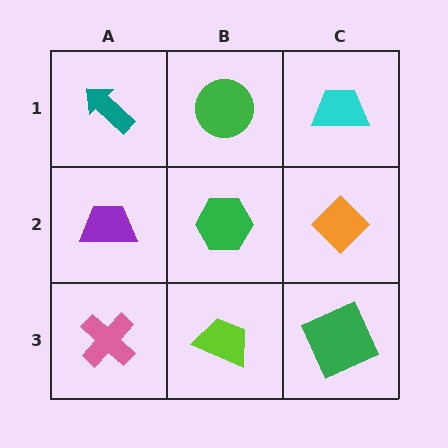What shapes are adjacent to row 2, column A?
A teal arrow (row 1, column A), a pink cross (row 3, column A), a green hexagon (row 2, column B).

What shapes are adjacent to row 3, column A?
A purple trapezoid (row 2, column A), a lime trapezoid (row 3, column B).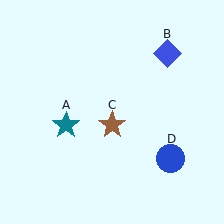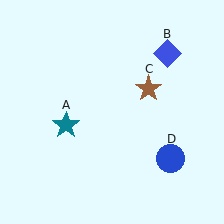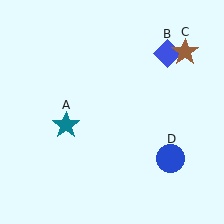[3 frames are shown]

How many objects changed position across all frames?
1 object changed position: brown star (object C).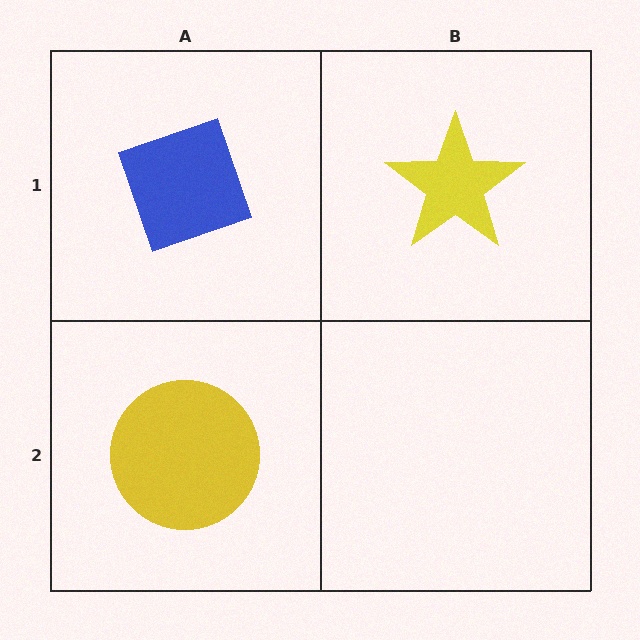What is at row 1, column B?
A yellow star.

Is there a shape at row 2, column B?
No, that cell is empty.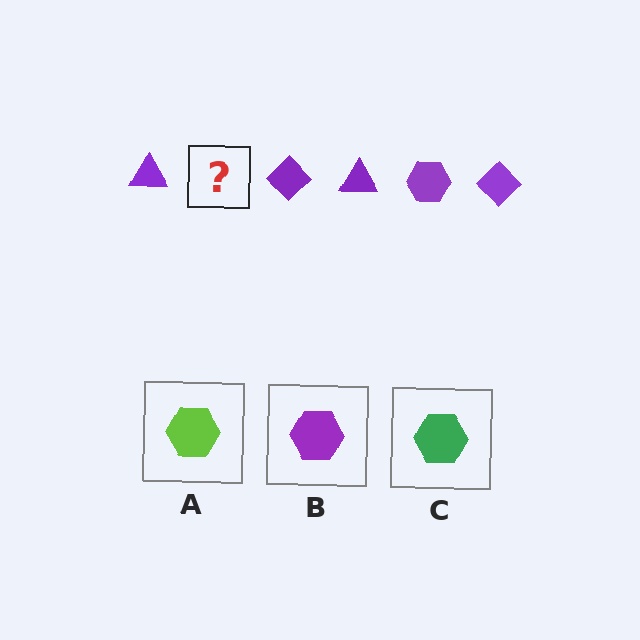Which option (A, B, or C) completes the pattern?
B.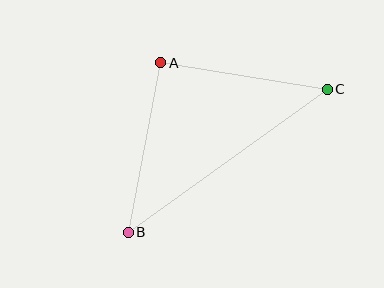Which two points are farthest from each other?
Points B and C are farthest from each other.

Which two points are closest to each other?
Points A and C are closest to each other.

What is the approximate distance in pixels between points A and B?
The distance between A and B is approximately 173 pixels.